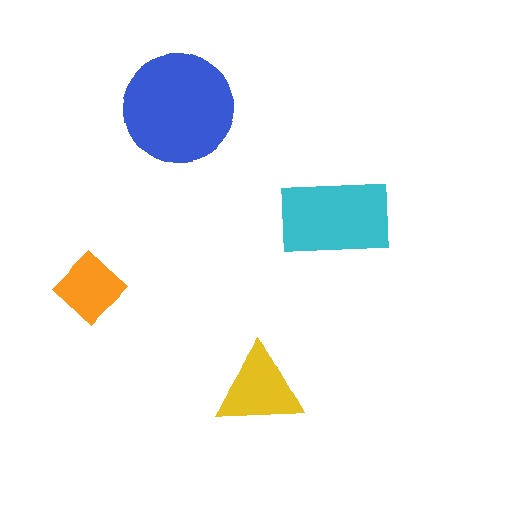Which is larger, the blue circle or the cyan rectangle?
The blue circle.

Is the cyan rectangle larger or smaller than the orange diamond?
Larger.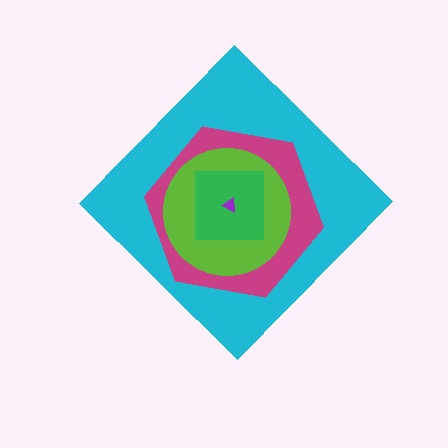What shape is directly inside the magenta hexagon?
The lime circle.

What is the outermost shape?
The cyan diamond.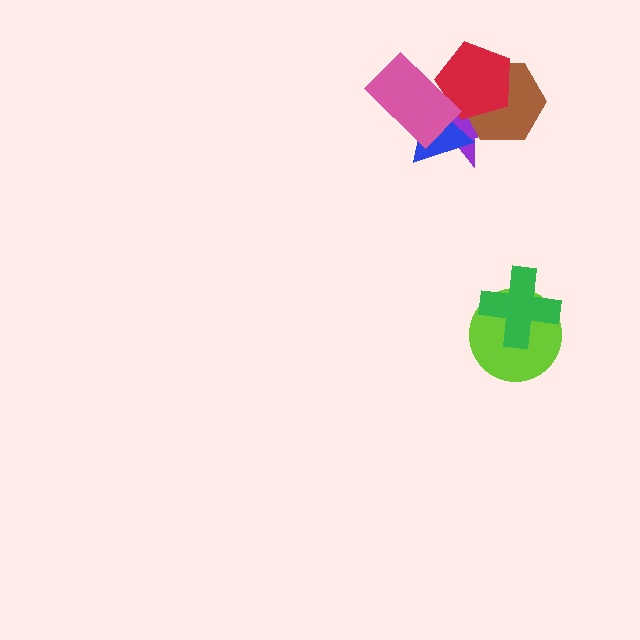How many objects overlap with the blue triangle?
4 objects overlap with the blue triangle.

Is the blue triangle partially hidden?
Yes, it is partially covered by another shape.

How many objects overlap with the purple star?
4 objects overlap with the purple star.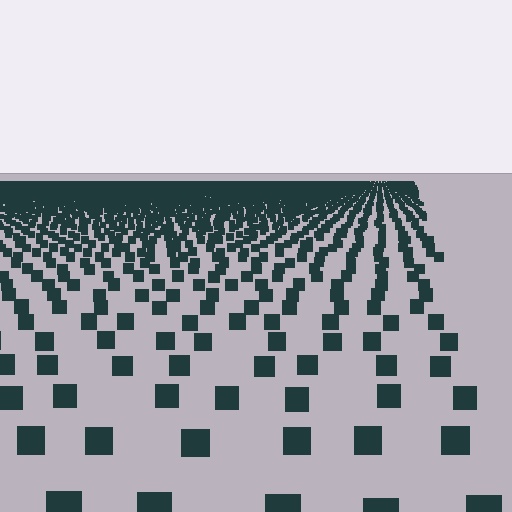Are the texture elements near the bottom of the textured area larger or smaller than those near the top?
Larger. Near the bottom, elements are closer to the viewer and appear at a bigger on-screen size.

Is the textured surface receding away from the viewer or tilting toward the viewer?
The surface is receding away from the viewer. Texture elements get smaller and denser toward the top.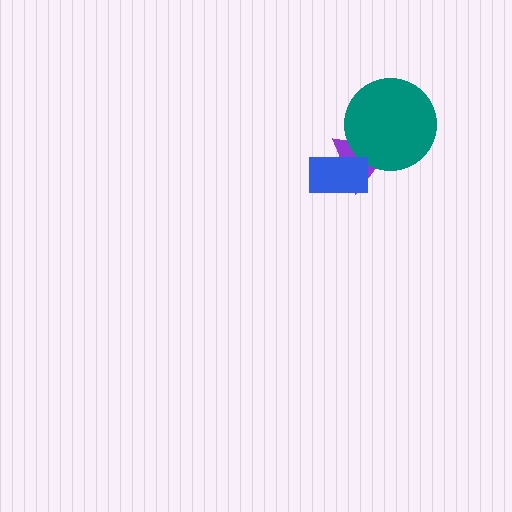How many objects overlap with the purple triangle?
2 objects overlap with the purple triangle.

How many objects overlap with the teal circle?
1 object overlaps with the teal circle.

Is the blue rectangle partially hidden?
No, no other shape covers it.